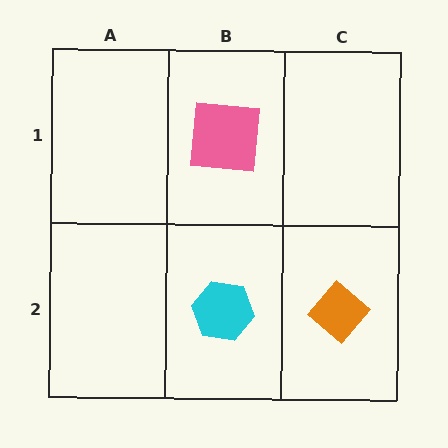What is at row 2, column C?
An orange diamond.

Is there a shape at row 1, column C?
No, that cell is empty.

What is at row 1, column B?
A pink square.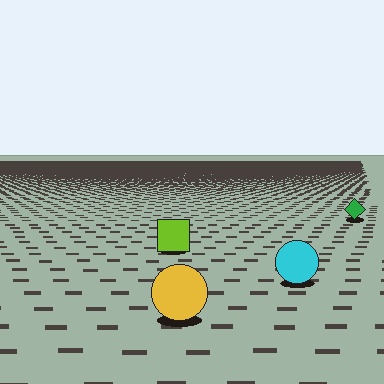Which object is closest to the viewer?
The yellow circle is closest. The texture marks near it are larger and more spread out.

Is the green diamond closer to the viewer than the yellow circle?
No. The yellow circle is closer — you can tell from the texture gradient: the ground texture is coarser near it.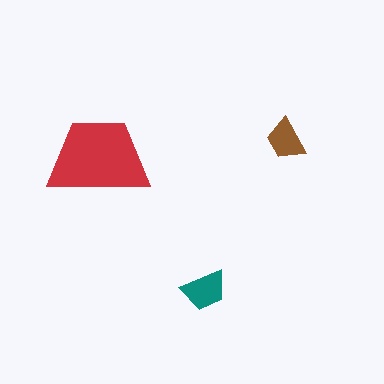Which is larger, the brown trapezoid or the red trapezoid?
The red one.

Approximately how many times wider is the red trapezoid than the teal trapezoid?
About 2 times wider.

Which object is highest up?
The brown trapezoid is topmost.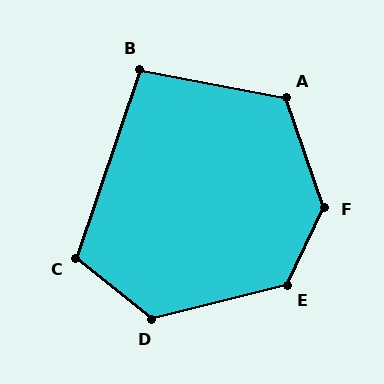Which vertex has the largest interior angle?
F, at approximately 135 degrees.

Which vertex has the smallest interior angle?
B, at approximately 98 degrees.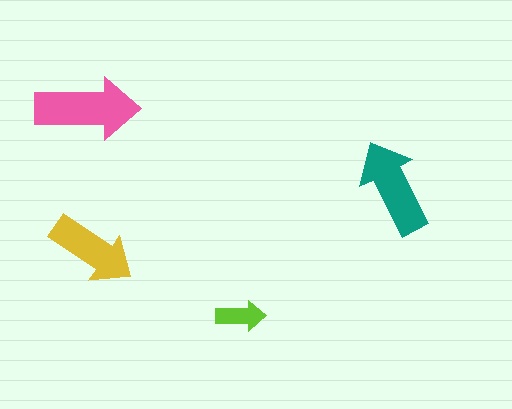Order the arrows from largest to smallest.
the pink one, the teal one, the yellow one, the lime one.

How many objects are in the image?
There are 4 objects in the image.